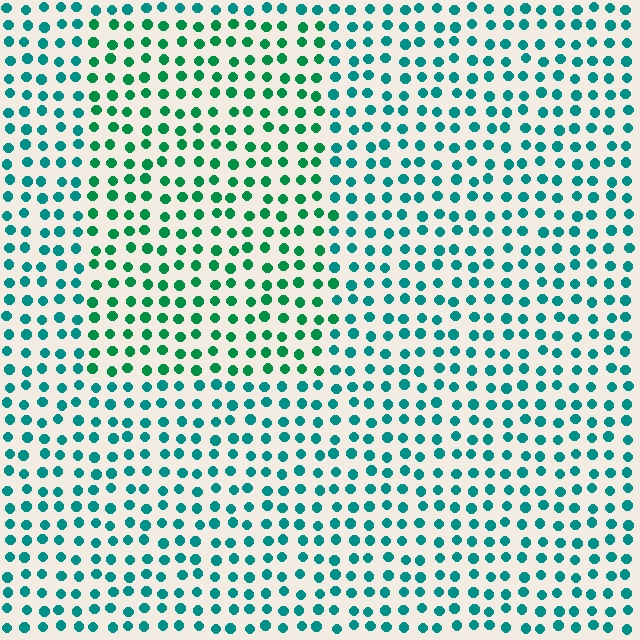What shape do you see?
I see a rectangle.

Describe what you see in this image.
The image is filled with small teal elements in a uniform arrangement. A rectangle-shaped region is visible where the elements are tinted to a slightly different hue, forming a subtle color boundary.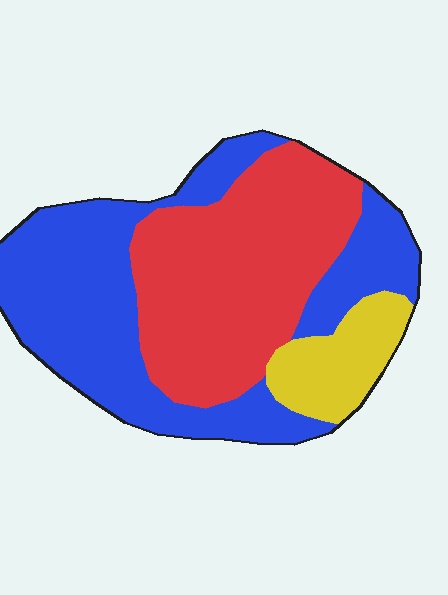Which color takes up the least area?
Yellow, at roughly 10%.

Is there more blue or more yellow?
Blue.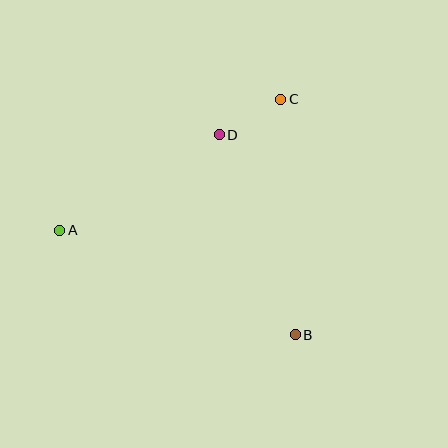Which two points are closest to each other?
Points C and D are closest to each other.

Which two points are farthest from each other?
Points A and B are farthest from each other.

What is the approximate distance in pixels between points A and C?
The distance between A and C is approximately 257 pixels.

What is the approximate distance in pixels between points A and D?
The distance between A and D is approximately 186 pixels.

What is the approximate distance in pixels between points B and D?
The distance between B and D is approximately 214 pixels.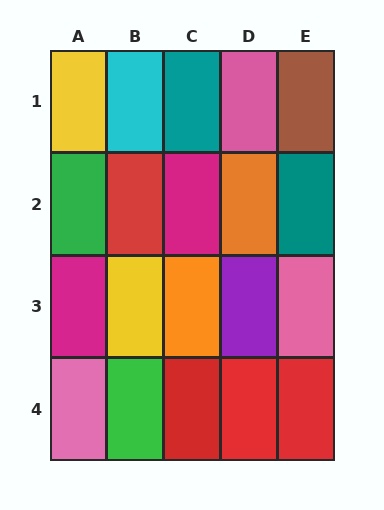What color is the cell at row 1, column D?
Pink.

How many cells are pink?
3 cells are pink.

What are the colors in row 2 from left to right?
Green, red, magenta, orange, teal.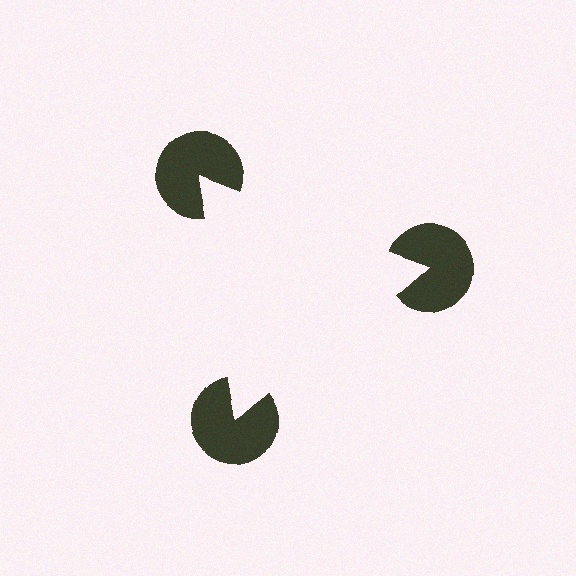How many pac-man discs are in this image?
There are 3 — one at each vertex of the illusory triangle.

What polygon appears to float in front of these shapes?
An illusory triangle — its edges are inferred from the aligned wedge cuts in the pac-man discs, not physically drawn.